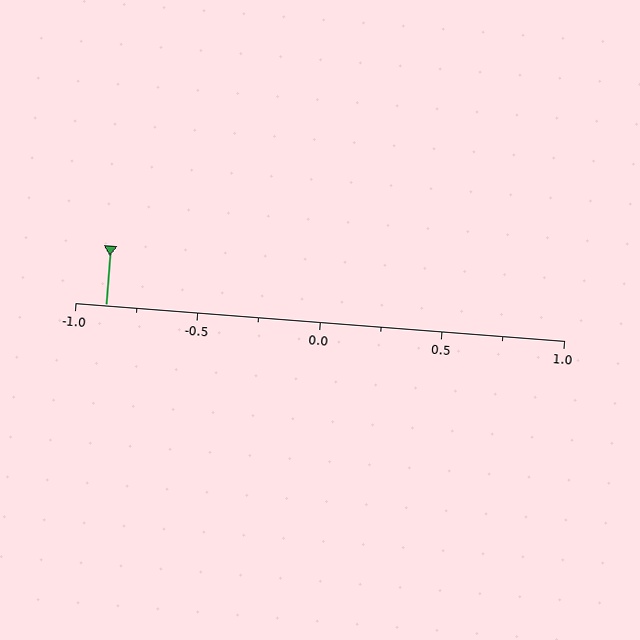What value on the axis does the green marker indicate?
The marker indicates approximately -0.88.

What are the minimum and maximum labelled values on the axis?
The axis runs from -1.0 to 1.0.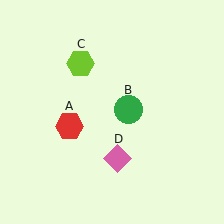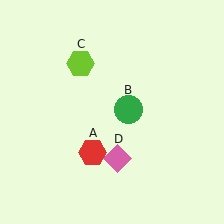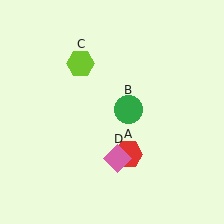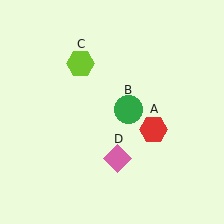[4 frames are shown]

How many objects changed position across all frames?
1 object changed position: red hexagon (object A).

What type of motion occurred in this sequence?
The red hexagon (object A) rotated counterclockwise around the center of the scene.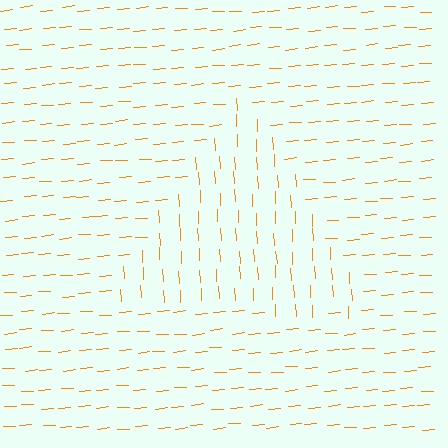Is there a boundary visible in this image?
Yes, there is a texture boundary formed by a change in line orientation.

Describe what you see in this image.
The image is filled with small orange line segments. A triangle region in the image has lines oriented differently from the surrounding lines, creating a visible texture boundary.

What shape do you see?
I see a triangle.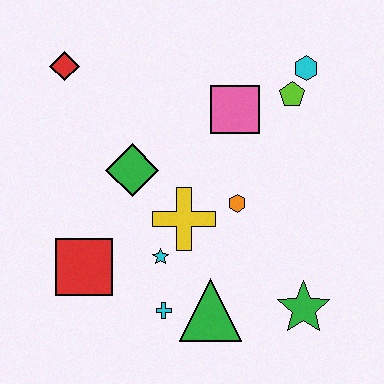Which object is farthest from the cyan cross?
The cyan hexagon is farthest from the cyan cross.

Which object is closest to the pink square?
The lime pentagon is closest to the pink square.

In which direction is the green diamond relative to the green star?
The green diamond is to the left of the green star.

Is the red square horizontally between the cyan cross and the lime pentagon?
No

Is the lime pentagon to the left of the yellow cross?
No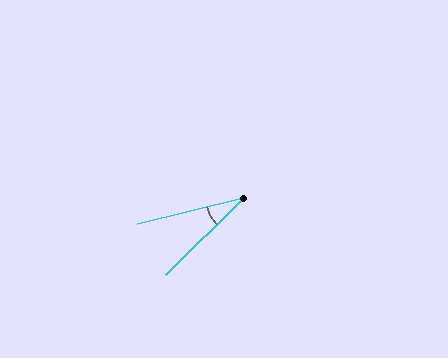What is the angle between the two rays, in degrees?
Approximately 31 degrees.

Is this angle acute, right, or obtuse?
It is acute.